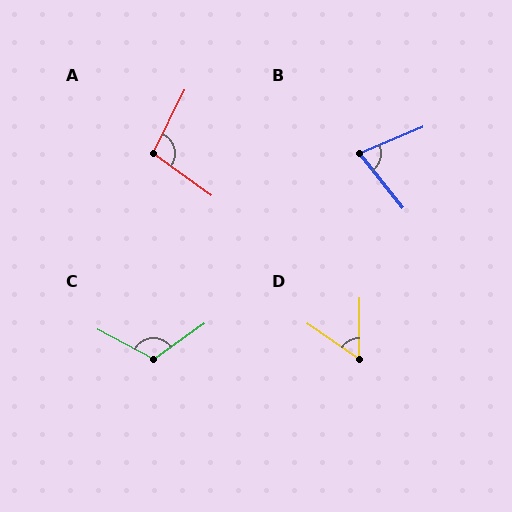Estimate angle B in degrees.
Approximately 74 degrees.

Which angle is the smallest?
D, at approximately 56 degrees.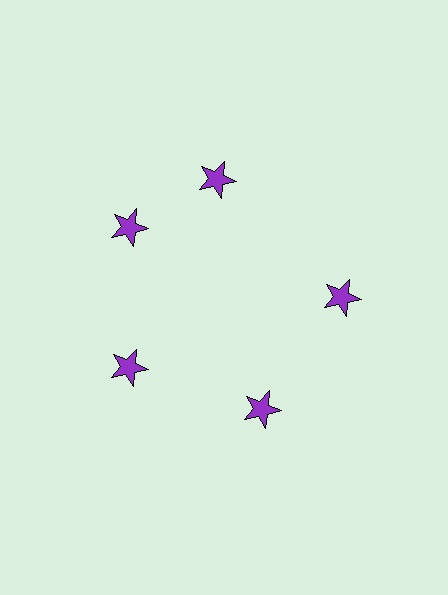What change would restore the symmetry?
The symmetry would be restored by rotating it back into even spacing with its neighbors so that all 5 stars sit at equal angles and equal distance from the center.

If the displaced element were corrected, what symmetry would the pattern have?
It would have 5-fold rotational symmetry — the pattern would map onto itself every 72 degrees.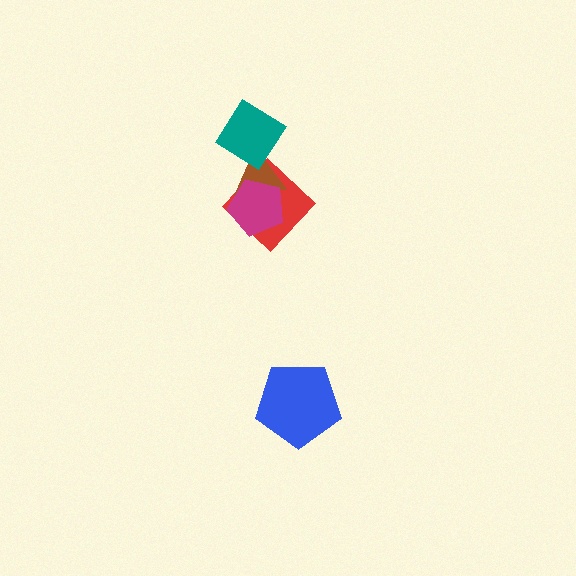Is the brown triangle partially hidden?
Yes, it is partially covered by another shape.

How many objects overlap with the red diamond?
2 objects overlap with the red diamond.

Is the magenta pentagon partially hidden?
No, no other shape covers it.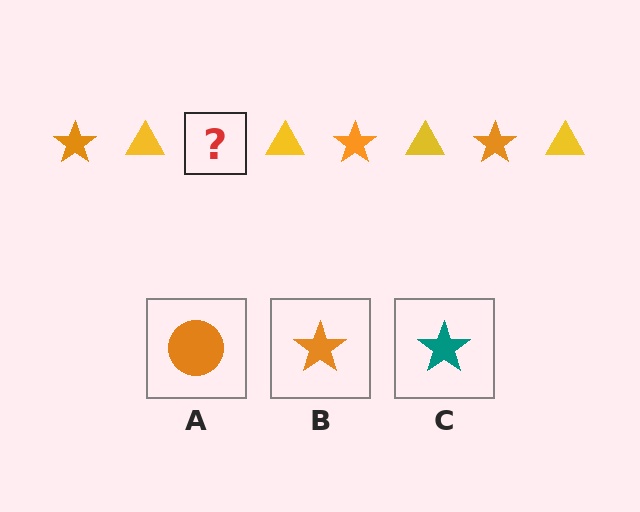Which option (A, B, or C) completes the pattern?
B.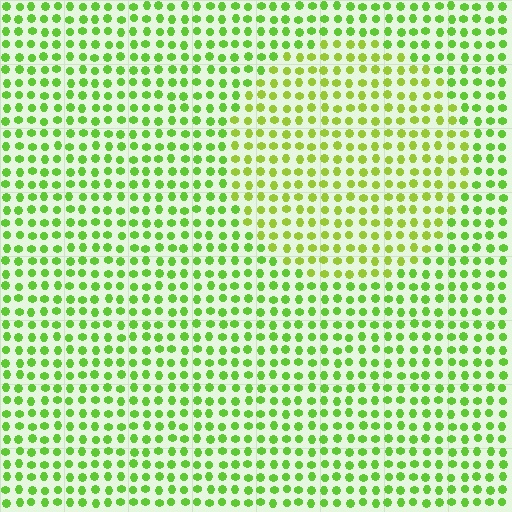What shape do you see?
I see a circle.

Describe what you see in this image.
The image is filled with small lime elements in a uniform arrangement. A circle-shaped region is visible where the elements are tinted to a slightly different hue, forming a subtle color boundary.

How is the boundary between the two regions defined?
The boundary is defined purely by a slight shift in hue (about 23 degrees). Spacing, size, and orientation are identical on both sides.